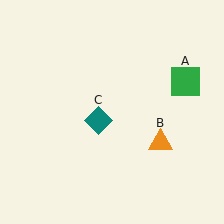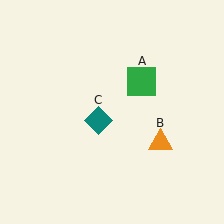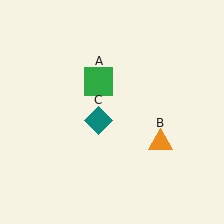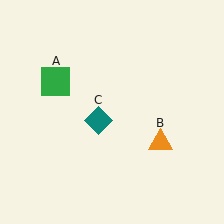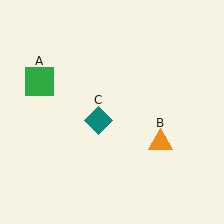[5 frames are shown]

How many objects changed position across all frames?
1 object changed position: green square (object A).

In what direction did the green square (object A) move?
The green square (object A) moved left.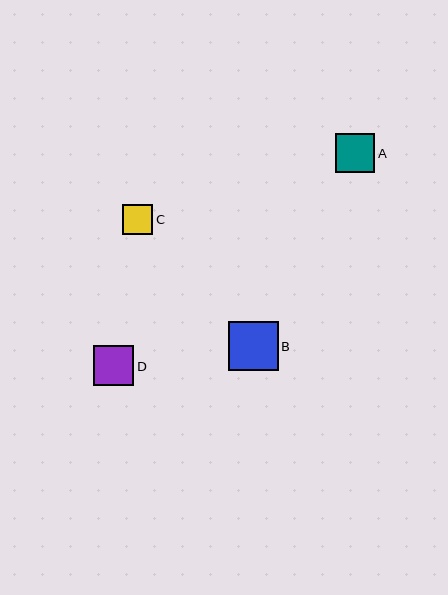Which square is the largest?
Square B is the largest with a size of approximately 49 pixels.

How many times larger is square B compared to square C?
Square B is approximately 1.6 times the size of square C.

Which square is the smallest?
Square C is the smallest with a size of approximately 30 pixels.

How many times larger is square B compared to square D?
Square B is approximately 1.2 times the size of square D.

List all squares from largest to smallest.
From largest to smallest: B, D, A, C.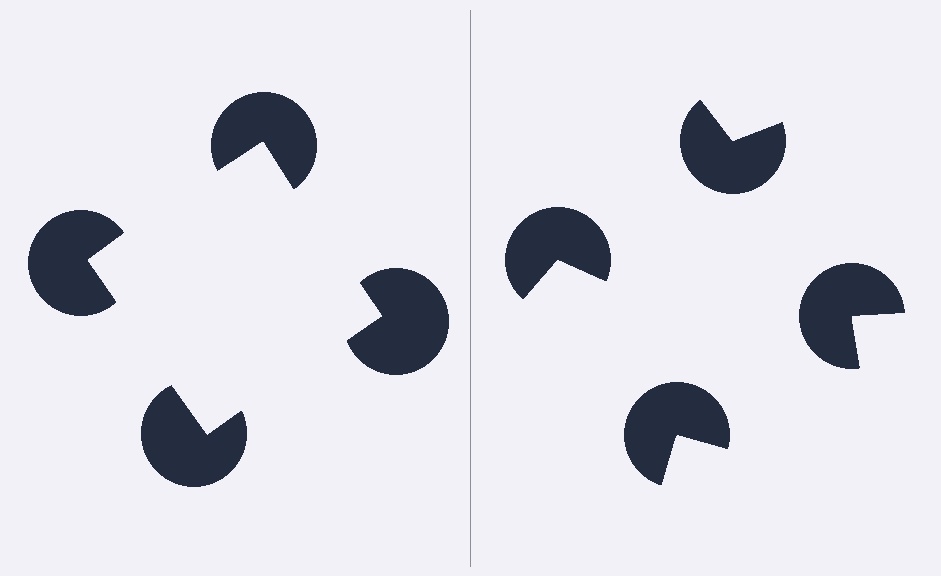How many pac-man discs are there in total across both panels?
8 — 4 on each side.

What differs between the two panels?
The pac-man discs are positioned identically on both sides; only the wedge orientations differ. On the left they align to a square; on the right they are misaligned.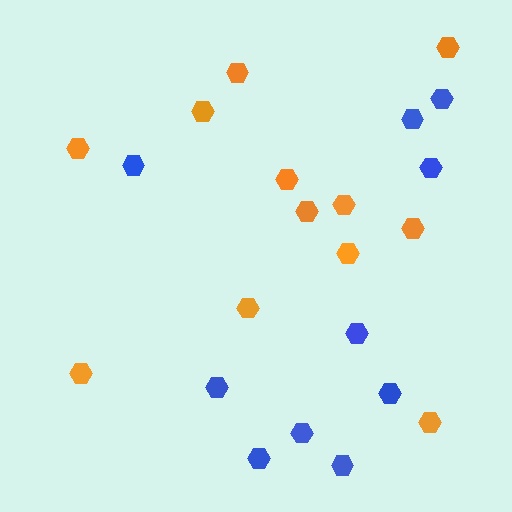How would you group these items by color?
There are 2 groups: one group of blue hexagons (10) and one group of orange hexagons (12).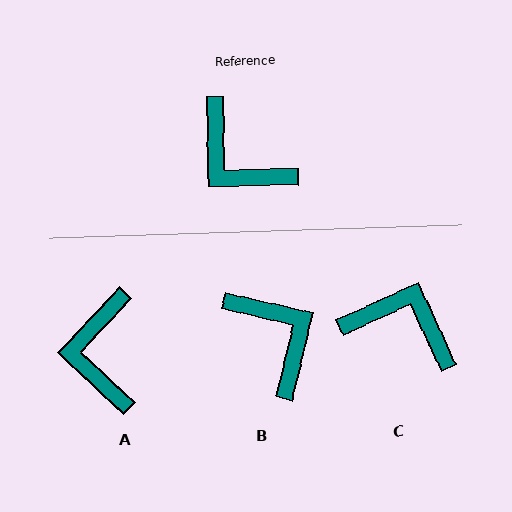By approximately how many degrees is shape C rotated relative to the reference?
Approximately 156 degrees clockwise.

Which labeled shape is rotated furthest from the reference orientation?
B, about 165 degrees away.